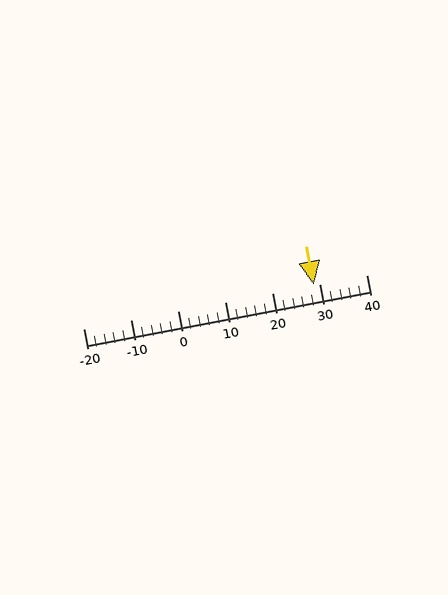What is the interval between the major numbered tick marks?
The major tick marks are spaced 10 units apart.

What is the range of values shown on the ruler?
The ruler shows values from -20 to 40.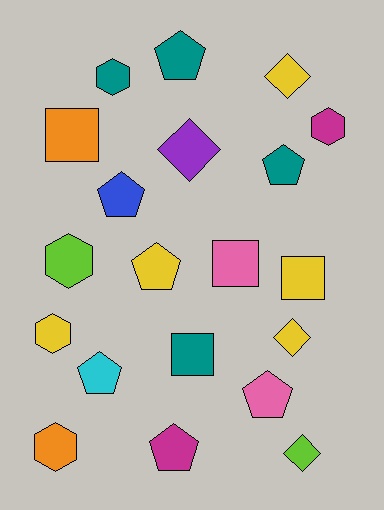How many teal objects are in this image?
There are 4 teal objects.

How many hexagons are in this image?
There are 5 hexagons.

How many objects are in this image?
There are 20 objects.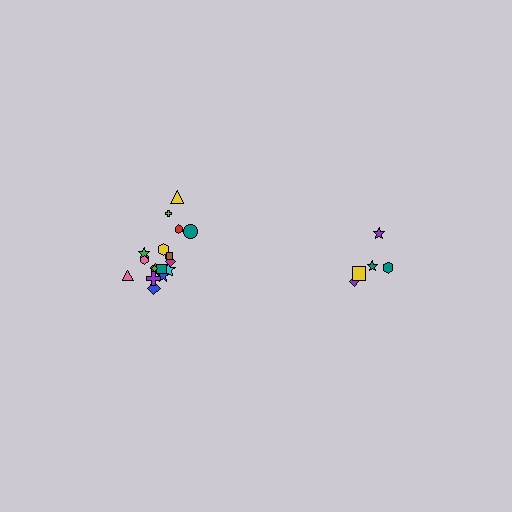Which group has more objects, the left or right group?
The left group.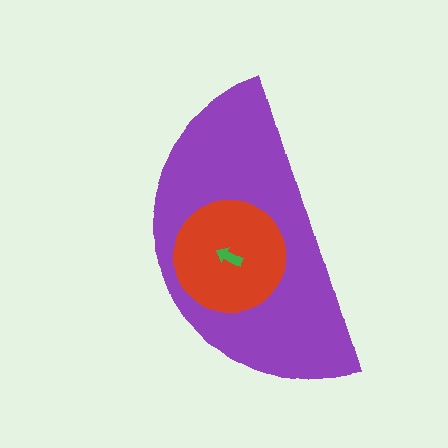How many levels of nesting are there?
3.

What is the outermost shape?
The purple semicircle.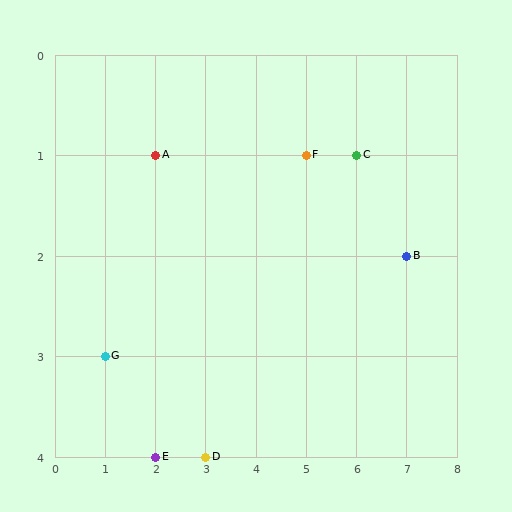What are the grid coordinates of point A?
Point A is at grid coordinates (2, 1).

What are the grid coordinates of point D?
Point D is at grid coordinates (3, 4).